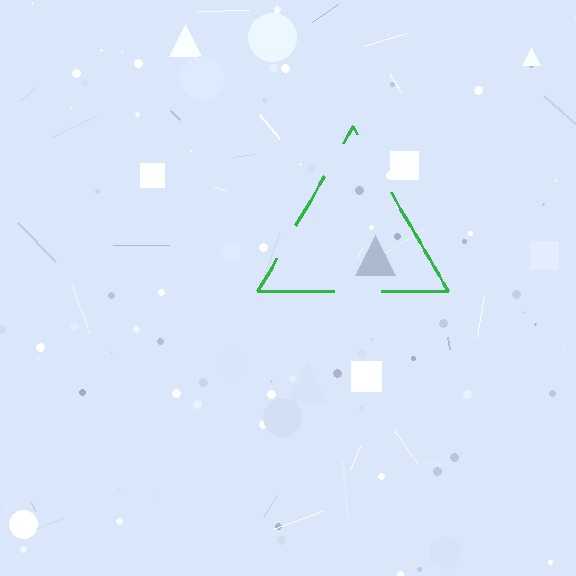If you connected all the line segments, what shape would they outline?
They would outline a triangle.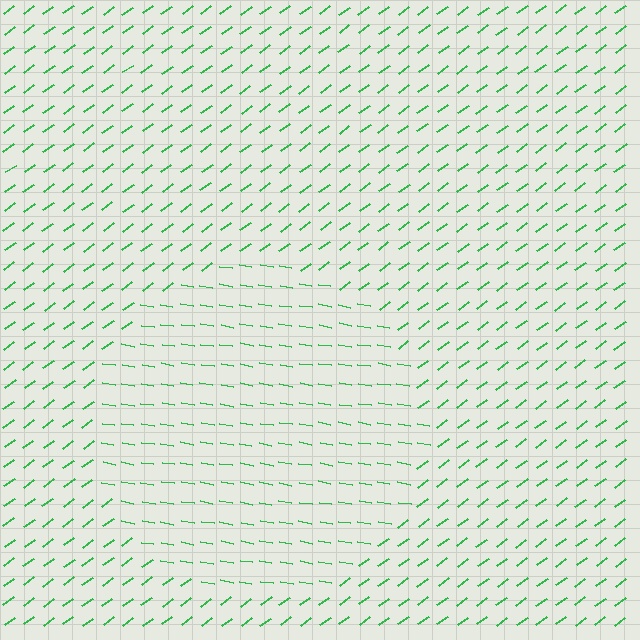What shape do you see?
I see a circle.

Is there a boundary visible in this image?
Yes, there is a texture boundary formed by a change in line orientation.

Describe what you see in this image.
The image is filled with small green line segments. A circle region in the image has lines oriented differently from the surrounding lines, creating a visible texture boundary.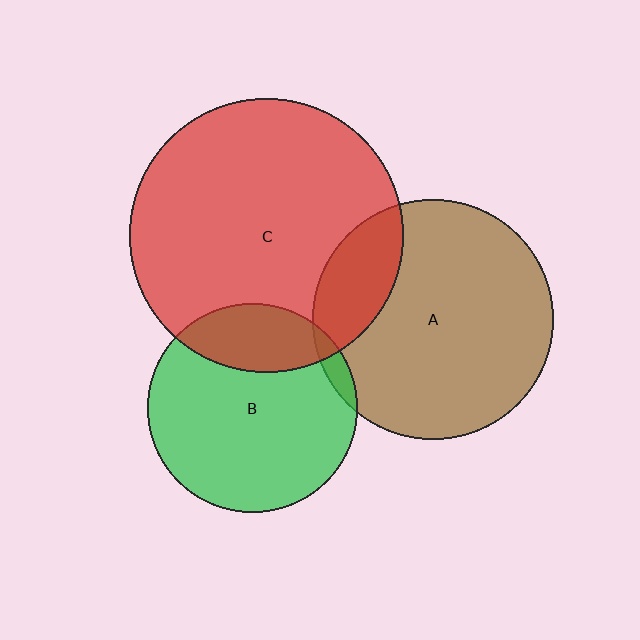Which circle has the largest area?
Circle C (red).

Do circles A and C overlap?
Yes.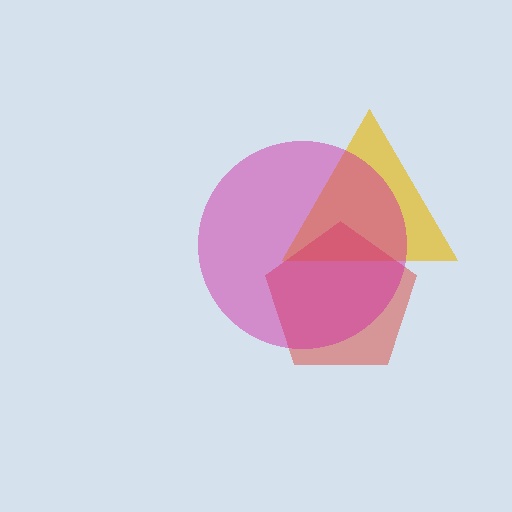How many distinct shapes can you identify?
There are 3 distinct shapes: a yellow triangle, a red pentagon, a magenta circle.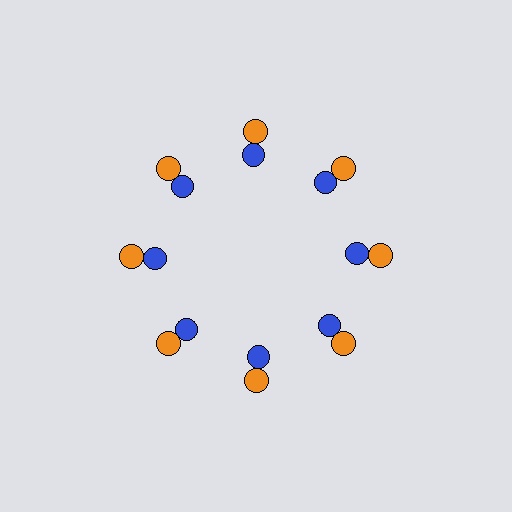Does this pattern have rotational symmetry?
Yes, this pattern has 8-fold rotational symmetry. It looks the same after rotating 45 degrees around the center.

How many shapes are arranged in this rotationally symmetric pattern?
There are 16 shapes, arranged in 8 groups of 2.